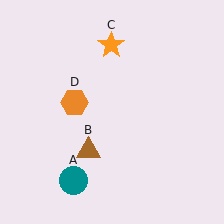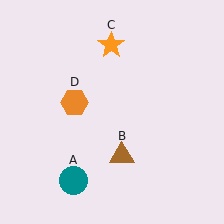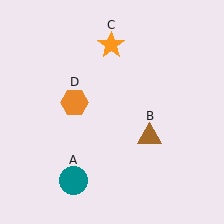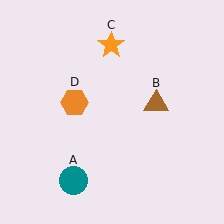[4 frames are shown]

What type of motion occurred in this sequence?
The brown triangle (object B) rotated counterclockwise around the center of the scene.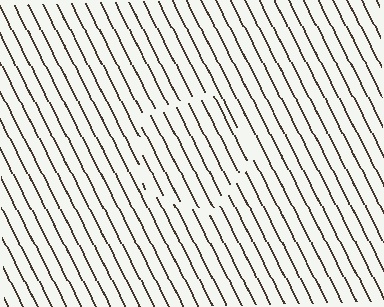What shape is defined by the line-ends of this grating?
An illusory pentagon. The interior of the shape contains the same grating, shifted by half a period — the contour is defined by the phase discontinuity where line-ends from the inner and outer gratings abut.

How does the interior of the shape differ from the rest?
The interior of the shape contains the same grating, shifted by half a period — the contour is defined by the phase discontinuity where line-ends from the inner and outer gratings abut.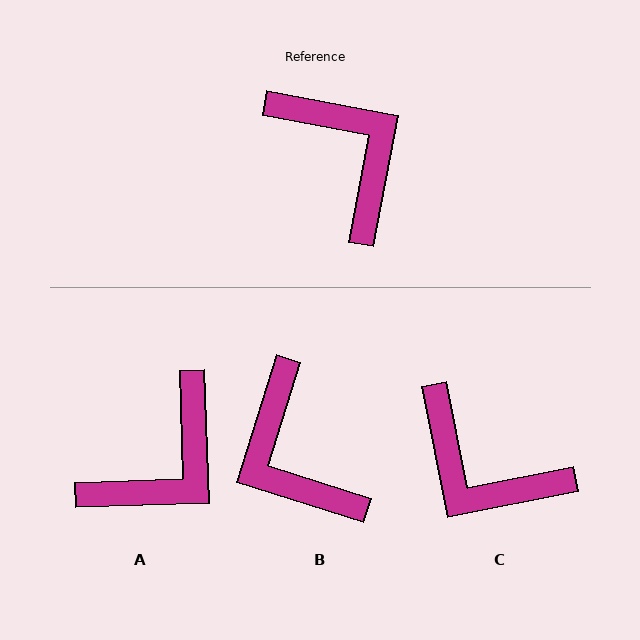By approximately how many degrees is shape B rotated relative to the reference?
Approximately 173 degrees counter-clockwise.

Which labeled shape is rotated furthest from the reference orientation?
B, about 173 degrees away.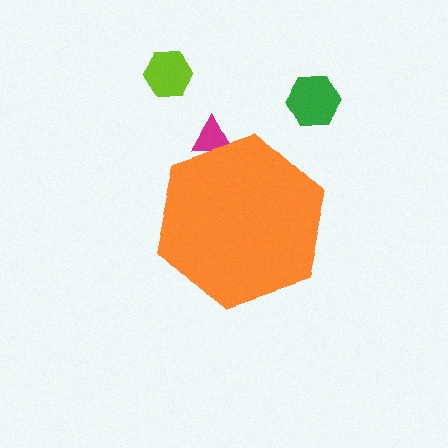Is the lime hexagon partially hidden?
No, the lime hexagon is fully visible.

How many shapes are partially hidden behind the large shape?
1 shape is partially hidden.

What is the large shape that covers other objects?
An orange hexagon.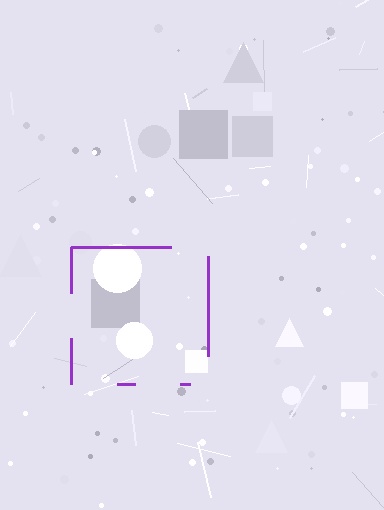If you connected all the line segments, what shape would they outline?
They would outline a square.